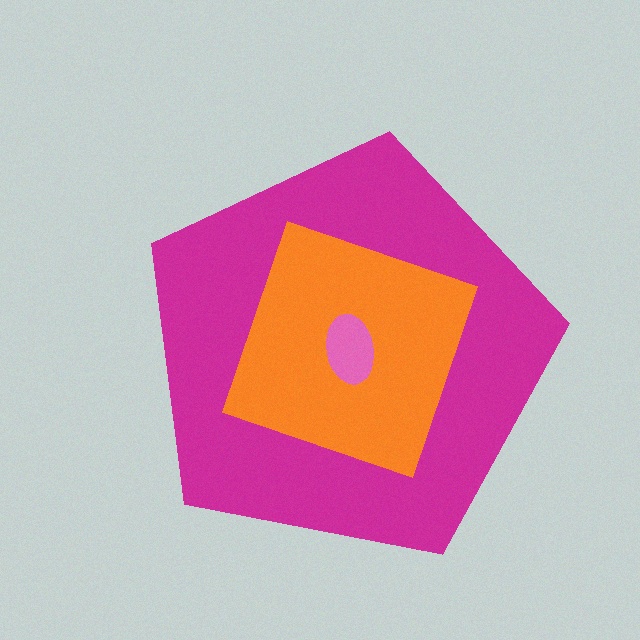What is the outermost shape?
The magenta pentagon.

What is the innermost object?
The pink ellipse.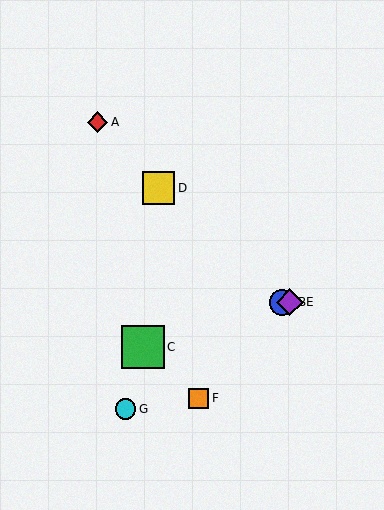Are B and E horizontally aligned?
Yes, both are at y≈302.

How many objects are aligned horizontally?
2 objects (B, E) are aligned horizontally.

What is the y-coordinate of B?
Object B is at y≈302.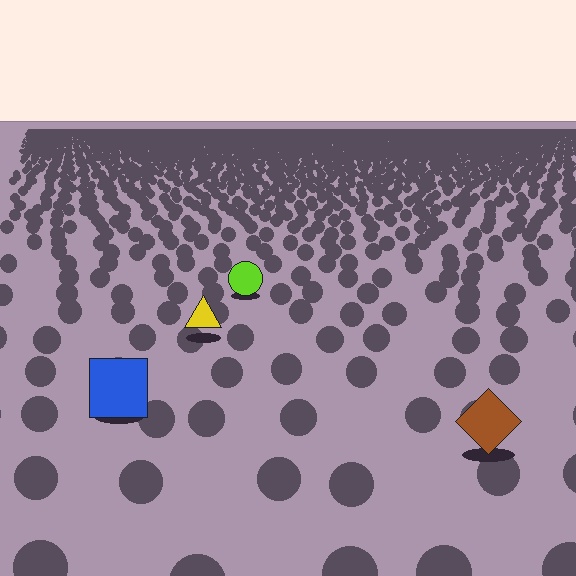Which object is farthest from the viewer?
The lime circle is farthest from the viewer. It appears smaller and the ground texture around it is denser.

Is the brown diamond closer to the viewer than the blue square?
Yes. The brown diamond is closer — you can tell from the texture gradient: the ground texture is coarser near it.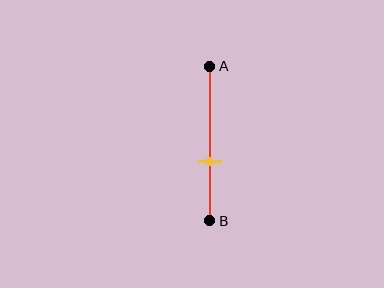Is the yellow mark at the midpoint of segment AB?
No, the mark is at about 60% from A, not at the 50% midpoint.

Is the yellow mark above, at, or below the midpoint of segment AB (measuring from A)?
The yellow mark is below the midpoint of segment AB.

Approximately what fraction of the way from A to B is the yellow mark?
The yellow mark is approximately 60% of the way from A to B.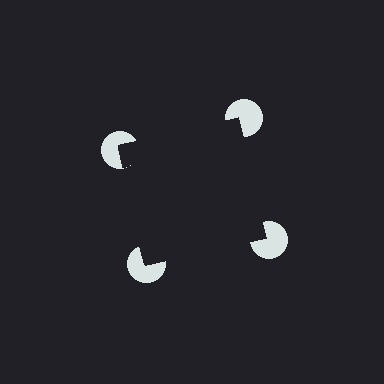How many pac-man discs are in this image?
There are 4 — one at each vertex of the illusory square.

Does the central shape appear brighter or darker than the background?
It typically appears slightly darker than the background, even though no actual brightness change is drawn.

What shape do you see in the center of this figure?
An illusory square — its edges are inferred from the aligned wedge cuts in the pac-man discs, not physically drawn.